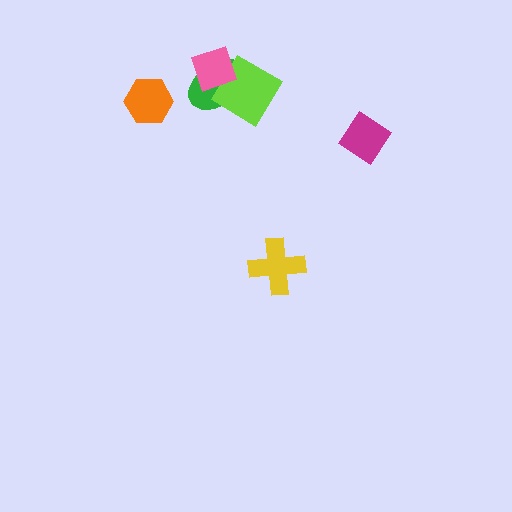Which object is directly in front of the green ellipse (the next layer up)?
The lime diamond is directly in front of the green ellipse.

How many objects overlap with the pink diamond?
2 objects overlap with the pink diamond.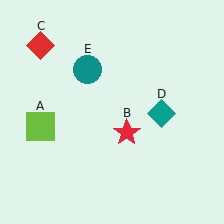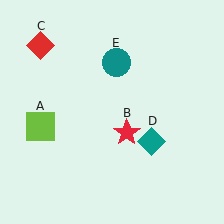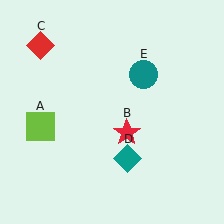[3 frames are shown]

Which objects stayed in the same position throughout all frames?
Lime square (object A) and red star (object B) and red diamond (object C) remained stationary.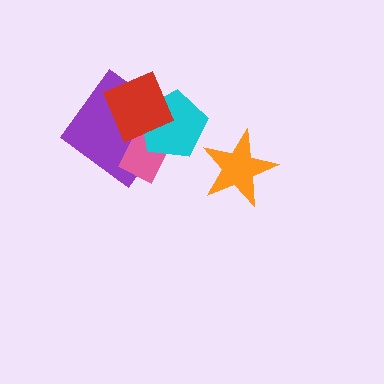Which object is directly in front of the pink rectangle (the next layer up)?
The cyan pentagon is directly in front of the pink rectangle.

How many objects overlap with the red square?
3 objects overlap with the red square.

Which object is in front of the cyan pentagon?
The red square is in front of the cyan pentagon.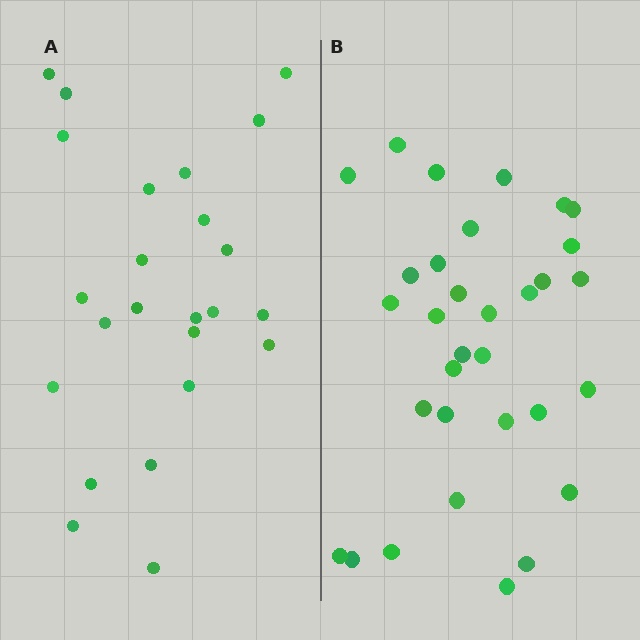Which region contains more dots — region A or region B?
Region B (the right region) has more dots.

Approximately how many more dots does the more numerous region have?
Region B has roughly 8 or so more dots than region A.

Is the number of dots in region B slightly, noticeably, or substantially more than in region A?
Region B has noticeably more, but not dramatically so. The ratio is roughly 1.3 to 1.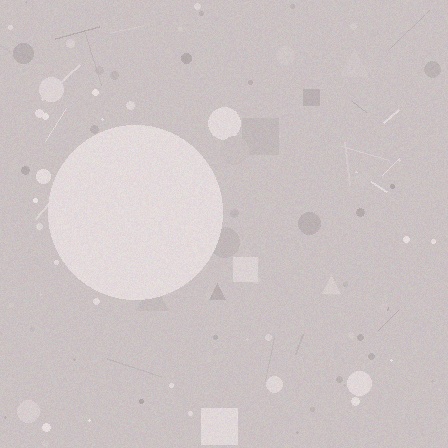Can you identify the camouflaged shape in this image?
The camouflaged shape is a circle.